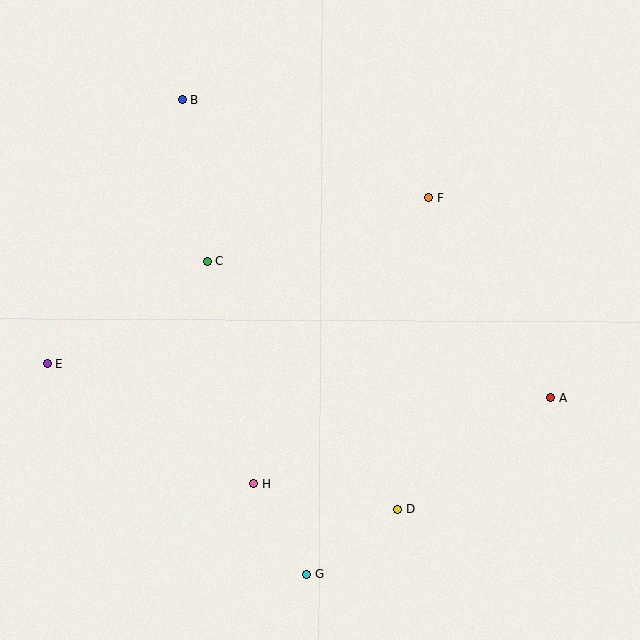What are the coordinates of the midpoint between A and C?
The midpoint between A and C is at (379, 330).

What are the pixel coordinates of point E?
Point E is at (47, 363).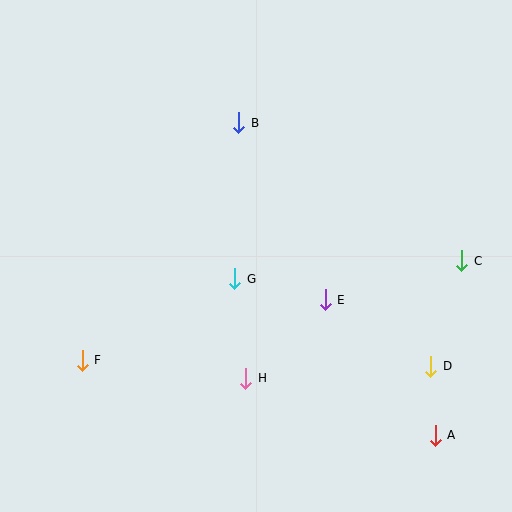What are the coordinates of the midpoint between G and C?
The midpoint between G and C is at (348, 270).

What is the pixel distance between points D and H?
The distance between D and H is 186 pixels.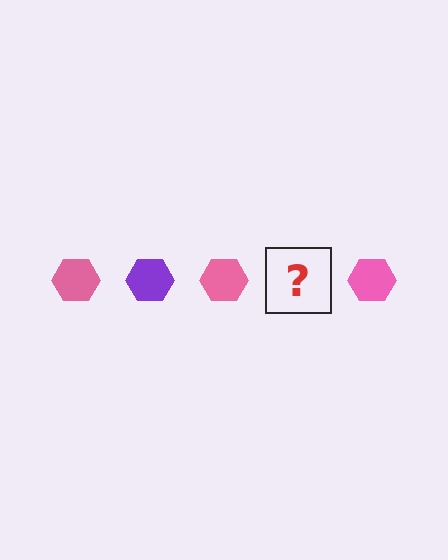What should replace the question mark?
The question mark should be replaced with a purple hexagon.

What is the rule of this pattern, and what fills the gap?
The rule is that the pattern cycles through pink, purple hexagons. The gap should be filled with a purple hexagon.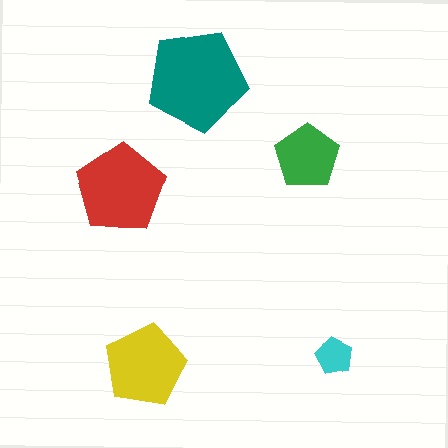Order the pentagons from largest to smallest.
the teal one, the red one, the yellow one, the green one, the cyan one.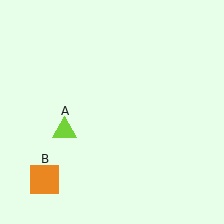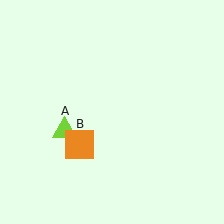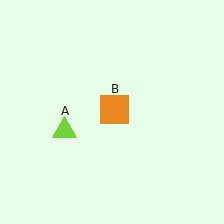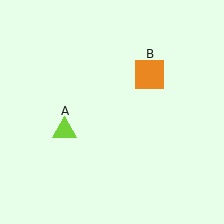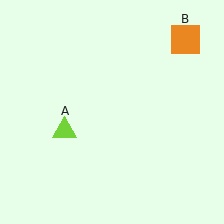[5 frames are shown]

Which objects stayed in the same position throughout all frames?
Lime triangle (object A) remained stationary.